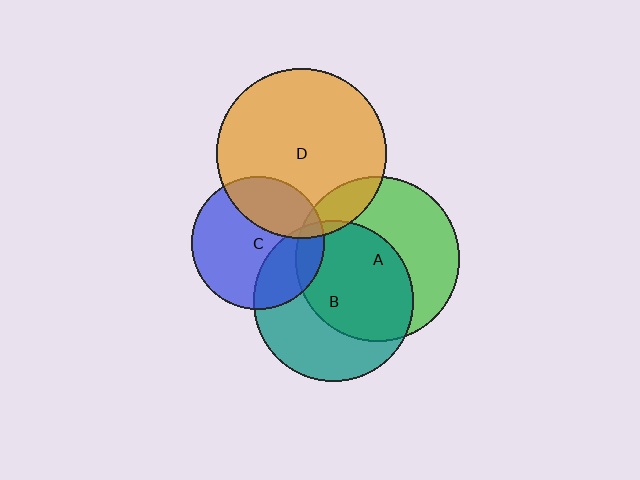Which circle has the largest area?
Circle D (orange).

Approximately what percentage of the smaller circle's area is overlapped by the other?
Approximately 55%.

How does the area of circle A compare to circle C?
Approximately 1.5 times.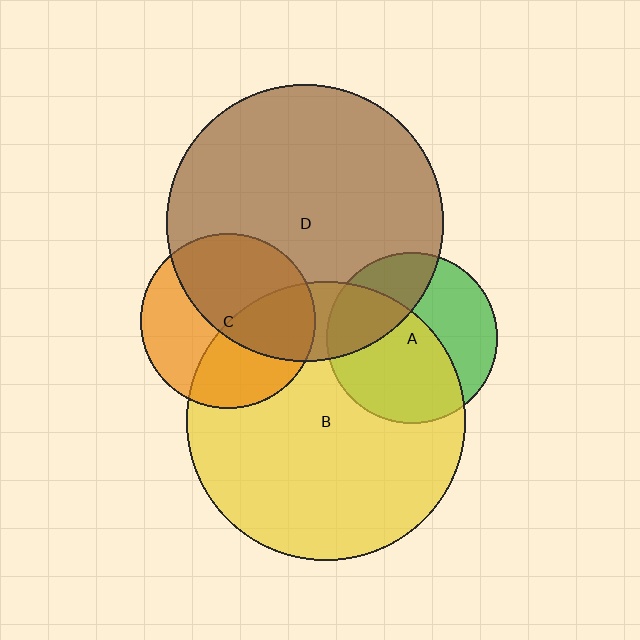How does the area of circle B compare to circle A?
Approximately 2.7 times.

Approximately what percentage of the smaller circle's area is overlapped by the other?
Approximately 45%.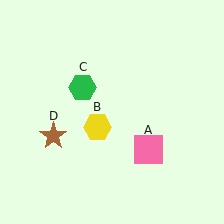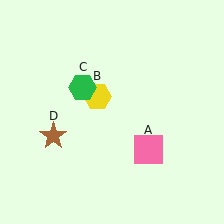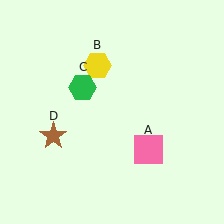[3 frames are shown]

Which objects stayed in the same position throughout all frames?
Pink square (object A) and green hexagon (object C) and brown star (object D) remained stationary.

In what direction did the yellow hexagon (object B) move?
The yellow hexagon (object B) moved up.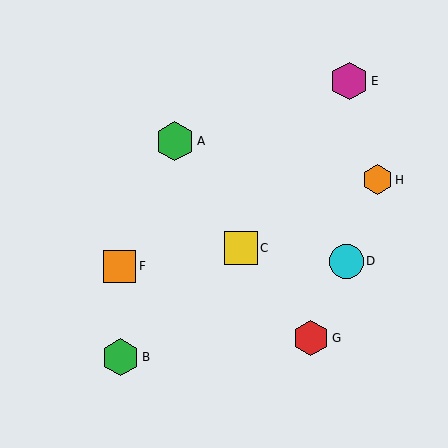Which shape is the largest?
The green hexagon (labeled A) is the largest.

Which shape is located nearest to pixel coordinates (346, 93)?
The magenta hexagon (labeled E) at (349, 81) is nearest to that location.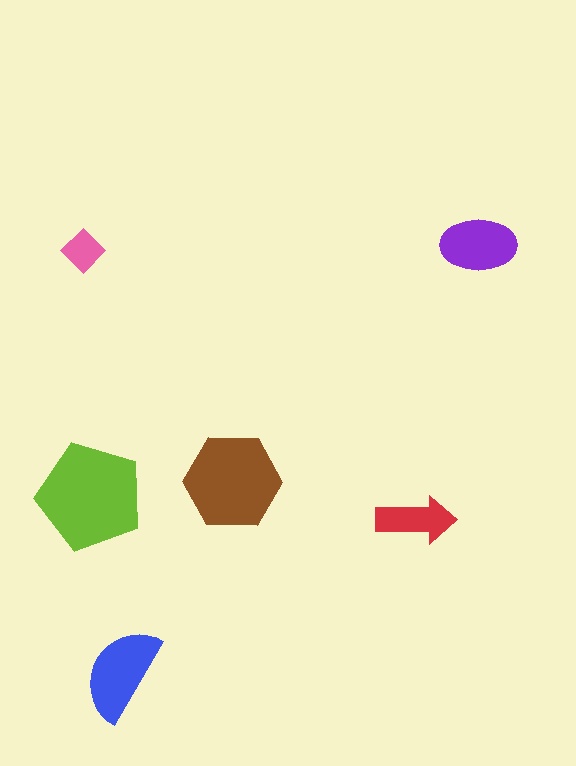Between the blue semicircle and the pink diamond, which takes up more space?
The blue semicircle.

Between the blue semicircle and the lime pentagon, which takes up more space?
The lime pentagon.